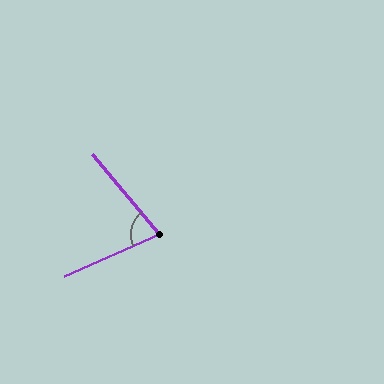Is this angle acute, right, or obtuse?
It is acute.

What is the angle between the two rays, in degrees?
Approximately 74 degrees.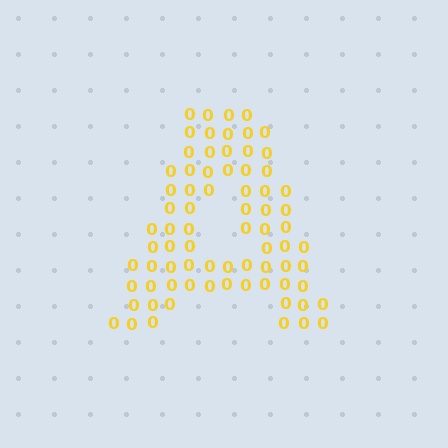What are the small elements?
The small elements are digit 0's.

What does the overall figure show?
The overall figure shows the letter A.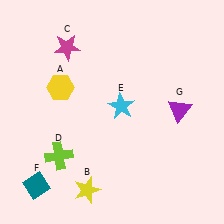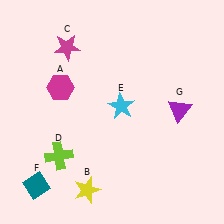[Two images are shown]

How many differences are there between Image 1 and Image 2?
There is 1 difference between the two images.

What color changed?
The hexagon (A) changed from yellow in Image 1 to magenta in Image 2.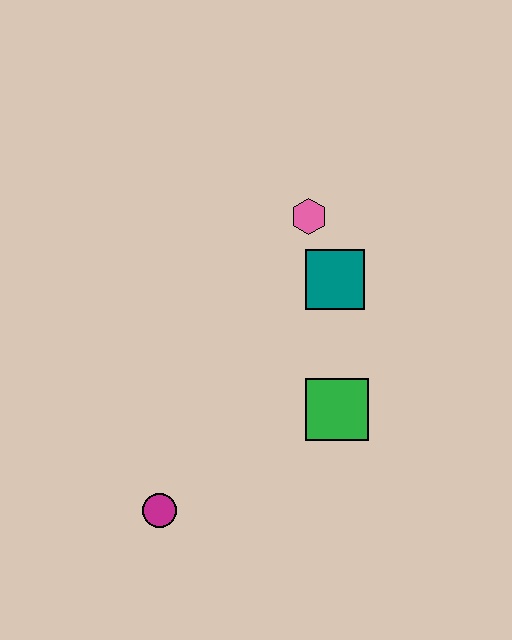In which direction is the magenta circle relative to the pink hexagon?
The magenta circle is below the pink hexagon.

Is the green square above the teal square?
No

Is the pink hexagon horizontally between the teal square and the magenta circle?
Yes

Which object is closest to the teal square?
The pink hexagon is closest to the teal square.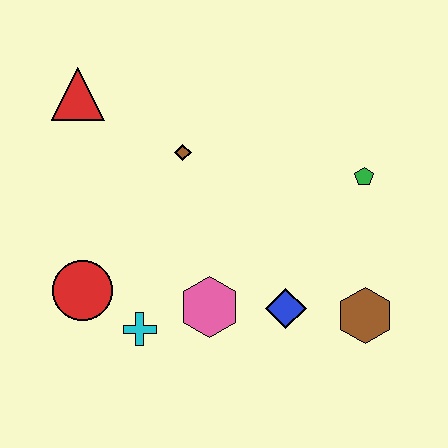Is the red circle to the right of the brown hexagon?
No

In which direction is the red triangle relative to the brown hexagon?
The red triangle is to the left of the brown hexagon.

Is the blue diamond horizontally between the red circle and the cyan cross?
No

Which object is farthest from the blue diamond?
The red triangle is farthest from the blue diamond.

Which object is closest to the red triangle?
The brown diamond is closest to the red triangle.